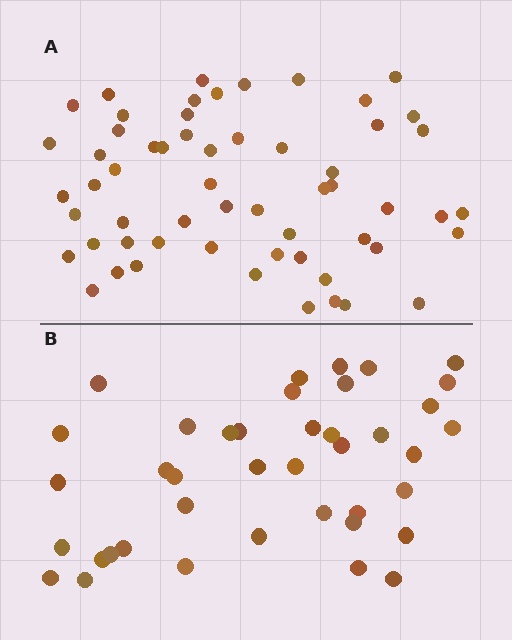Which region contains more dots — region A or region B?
Region A (the top region) has more dots.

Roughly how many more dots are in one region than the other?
Region A has approximately 20 more dots than region B.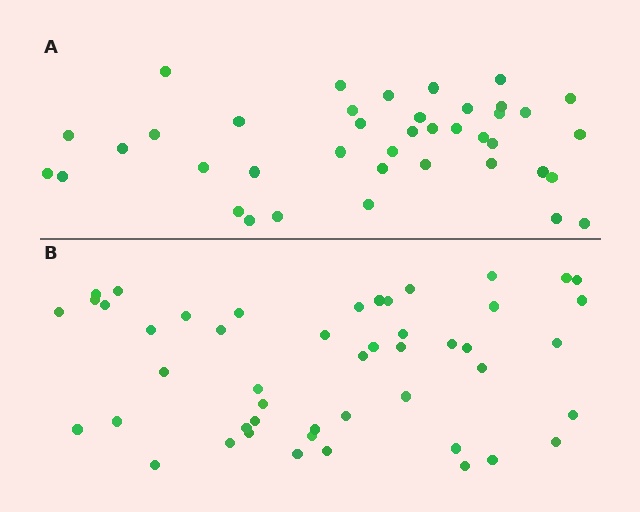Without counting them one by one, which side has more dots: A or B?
Region B (the bottom region) has more dots.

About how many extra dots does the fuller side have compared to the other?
Region B has roughly 8 or so more dots than region A.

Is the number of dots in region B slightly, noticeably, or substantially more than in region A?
Region B has only slightly more — the two regions are fairly close. The ratio is roughly 1.2 to 1.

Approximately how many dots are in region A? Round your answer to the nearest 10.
About 40 dots.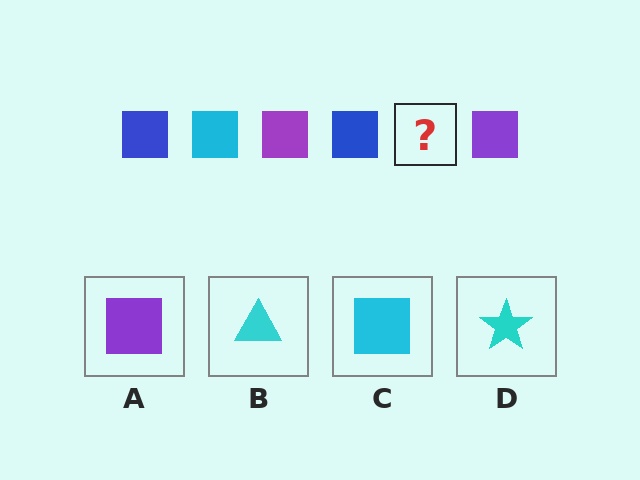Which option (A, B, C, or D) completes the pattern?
C.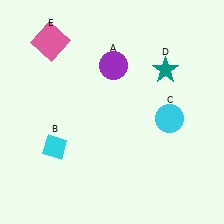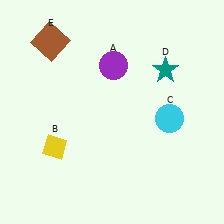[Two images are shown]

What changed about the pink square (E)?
In Image 1, E is pink. In Image 2, it changed to brown.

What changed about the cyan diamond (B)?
In Image 1, B is cyan. In Image 2, it changed to yellow.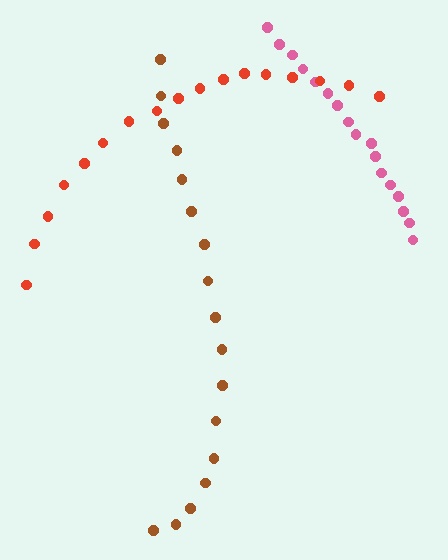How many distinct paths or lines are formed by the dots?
There are 3 distinct paths.